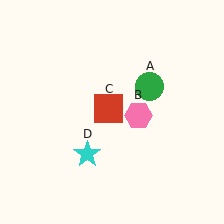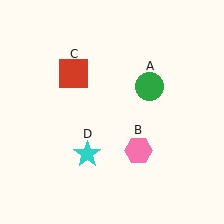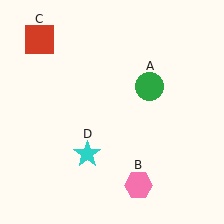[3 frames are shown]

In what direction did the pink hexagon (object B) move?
The pink hexagon (object B) moved down.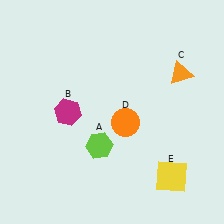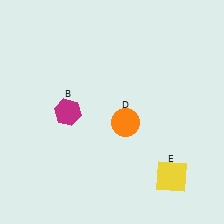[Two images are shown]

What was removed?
The orange triangle (C), the lime hexagon (A) were removed in Image 2.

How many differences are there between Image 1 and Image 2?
There are 2 differences between the two images.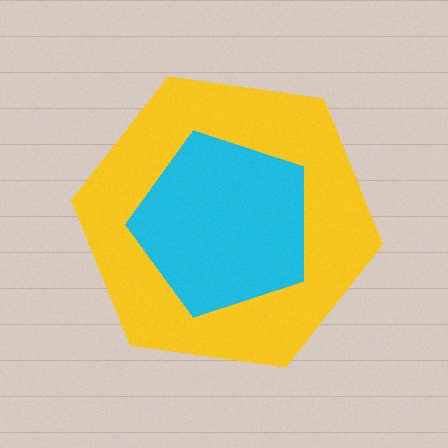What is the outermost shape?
The yellow hexagon.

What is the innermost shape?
The cyan pentagon.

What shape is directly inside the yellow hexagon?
The cyan pentagon.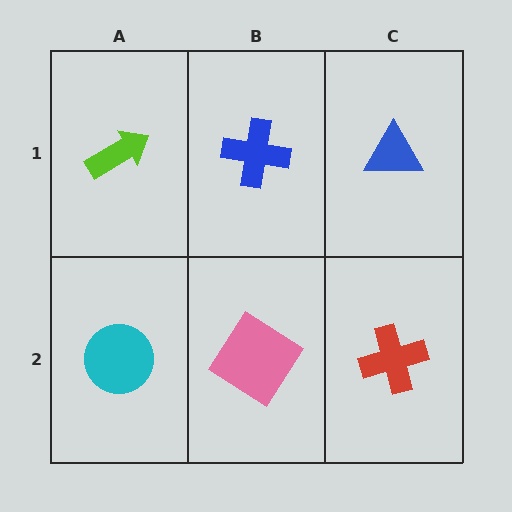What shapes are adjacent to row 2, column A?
A lime arrow (row 1, column A), a pink diamond (row 2, column B).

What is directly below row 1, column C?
A red cross.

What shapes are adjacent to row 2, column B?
A blue cross (row 1, column B), a cyan circle (row 2, column A), a red cross (row 2, column C).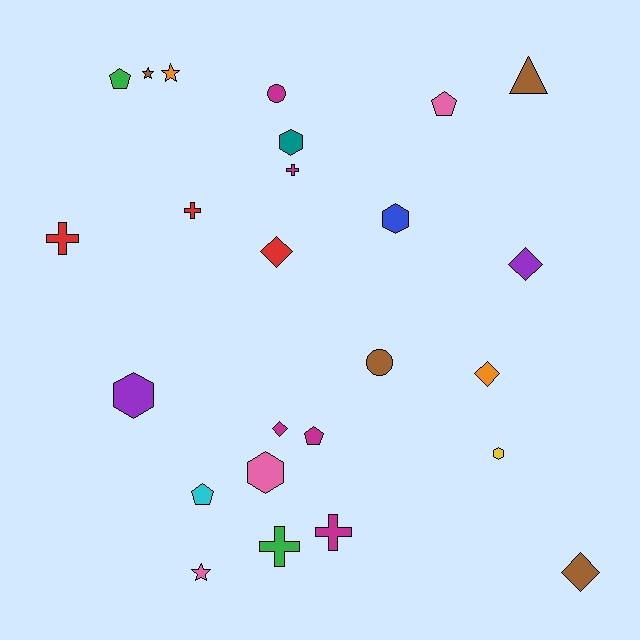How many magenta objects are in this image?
There are 5 magenta objects.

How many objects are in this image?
There are 25 objects.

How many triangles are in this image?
There is 1 triangle.